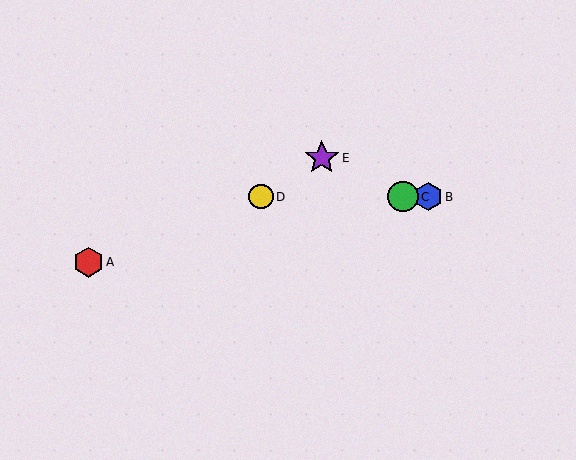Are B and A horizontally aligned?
No, B is at y≈197 and A is at y≈262.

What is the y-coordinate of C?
Object C is at y≈197.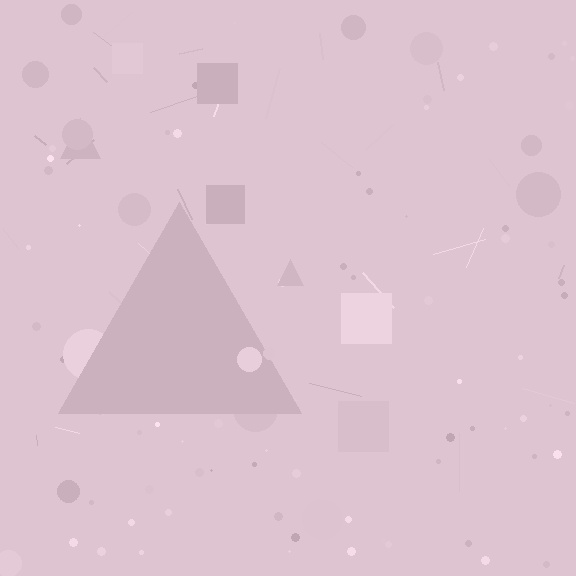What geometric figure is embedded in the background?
A triangle is embedded in the background.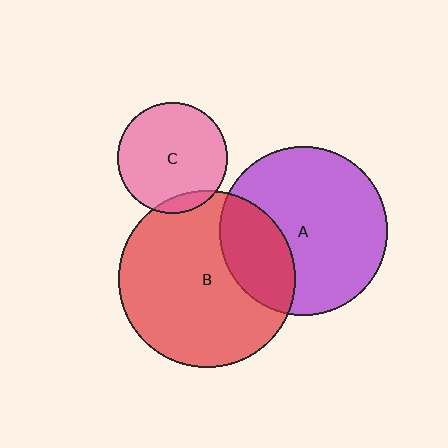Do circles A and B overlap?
Yes.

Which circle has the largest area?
Circle B (red).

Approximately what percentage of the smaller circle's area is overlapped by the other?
Approximately 30%.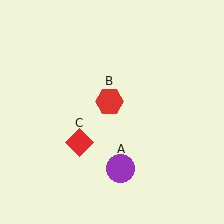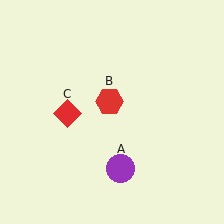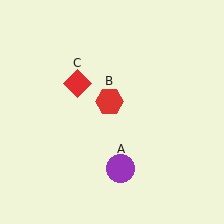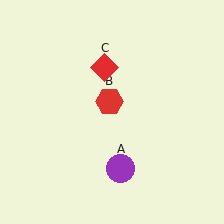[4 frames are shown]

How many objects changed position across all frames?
1 object changed position: red diamond (object C).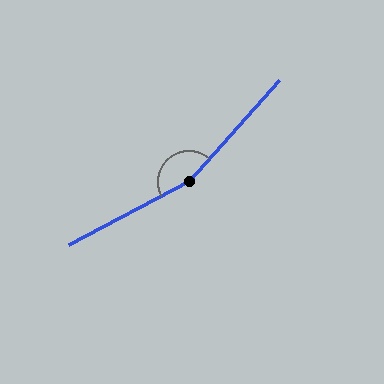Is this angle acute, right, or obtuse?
It is obtuse.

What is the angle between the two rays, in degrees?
Approximately 160 degrees.